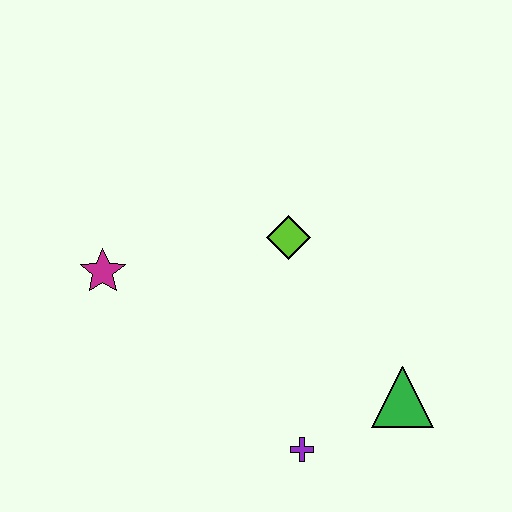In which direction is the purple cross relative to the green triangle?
The purple cross is to the left of the green triangle.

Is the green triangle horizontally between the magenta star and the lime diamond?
No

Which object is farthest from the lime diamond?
The purple cross is farthest from the lime diamond.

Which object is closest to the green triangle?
The purple cross is closest to the green triangle.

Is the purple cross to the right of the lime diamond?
Yes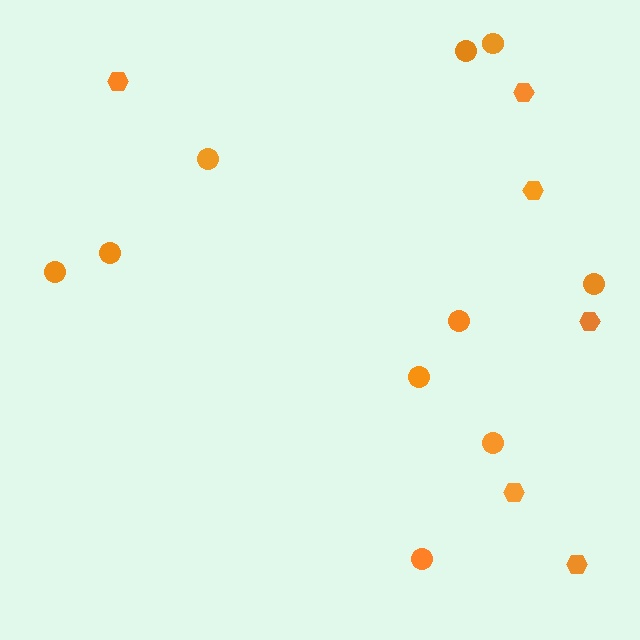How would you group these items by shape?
There are 2 groups: one group of hexagons (6) and one group of circles (10).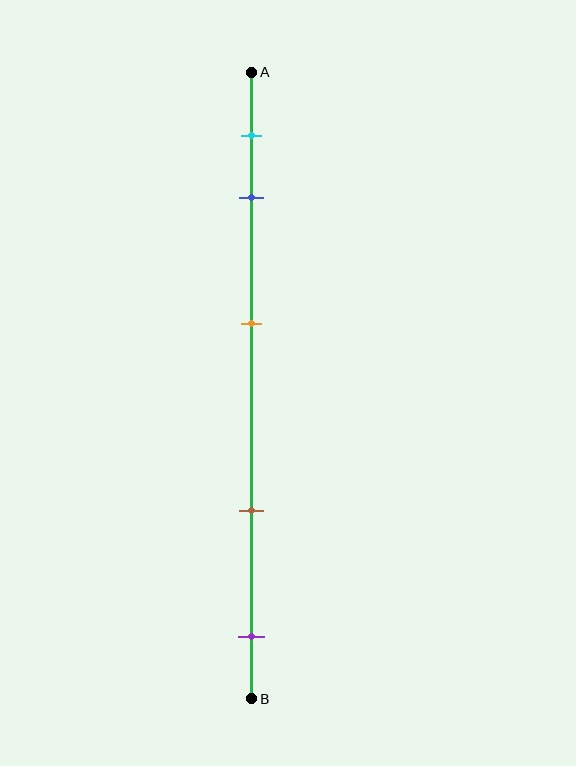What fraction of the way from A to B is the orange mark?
The orange mark is approximately 40% (0.4) of the way from A to B.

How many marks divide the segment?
There are 5 marks dividing the segment.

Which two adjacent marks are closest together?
The cyan and blue marks are the closest adjacent pair.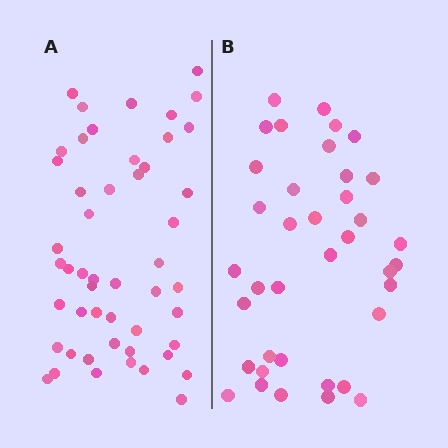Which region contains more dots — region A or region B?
Region A (the left region) has more dots.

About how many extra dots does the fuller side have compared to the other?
Region A has roughly 12 or so more dots than region B.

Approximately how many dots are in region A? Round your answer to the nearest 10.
About 50 dots.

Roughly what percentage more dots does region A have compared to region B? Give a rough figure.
About 30% more.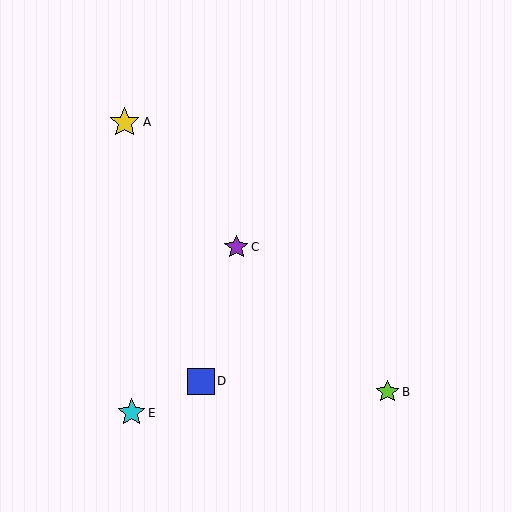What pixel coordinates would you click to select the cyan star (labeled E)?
Click at (132, 413) to select the cyan star E.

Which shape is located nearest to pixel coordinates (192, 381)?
The blue square (labeled D) at (201, 381) is nearest to that location.